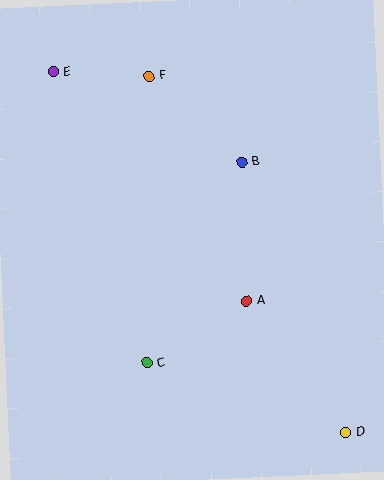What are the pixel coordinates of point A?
Point A is at (247, 301).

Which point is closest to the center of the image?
Point A at (247, 301) is closest to the center.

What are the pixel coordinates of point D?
Point D is at (346, 433).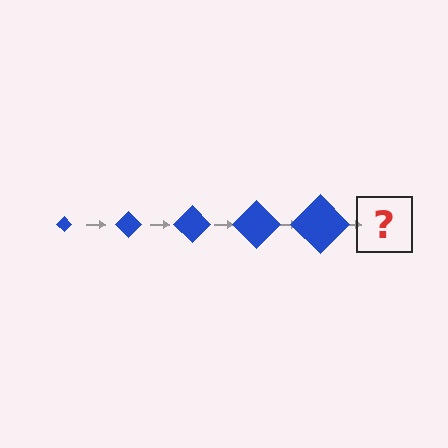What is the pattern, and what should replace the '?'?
The pattern is that the diamond gets progressively larger each step. The '?' should be a blue diamond, larger than the previous one.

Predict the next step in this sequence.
The next step is a blue diamond, larger than the previous one.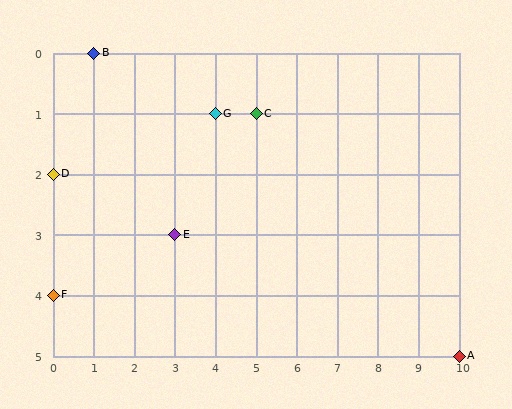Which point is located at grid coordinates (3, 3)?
Point E is at (3, 3).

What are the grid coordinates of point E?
Point E is at grid coordinates (3, 3).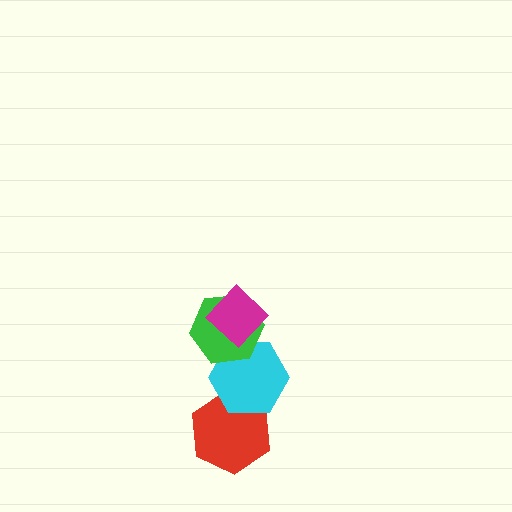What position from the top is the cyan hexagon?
The cyan hexagon is 3rd from the top.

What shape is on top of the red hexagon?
The cyan hexagon is on top of the red hexagon.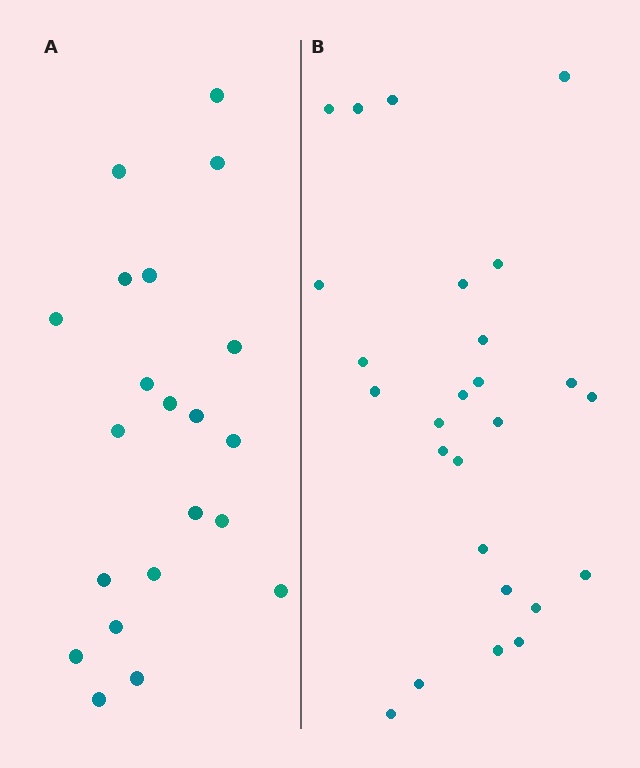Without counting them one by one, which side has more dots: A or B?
Region B (the right region) has more dots.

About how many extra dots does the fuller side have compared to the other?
Region B has about 5 more dots than region A.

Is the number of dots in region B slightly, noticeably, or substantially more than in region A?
Region B has only slightly more — the two regions are fairly close. The ratio is roughly 1.2 to 1.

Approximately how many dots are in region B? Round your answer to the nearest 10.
About 30 dots. (The exact count is 26, which rounds to 30.)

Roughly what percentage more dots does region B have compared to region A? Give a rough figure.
About 25% more.